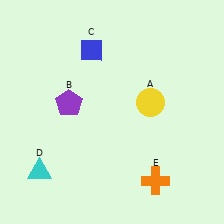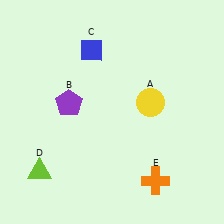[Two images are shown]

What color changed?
The triangle (D) changed from cyan in Image 1 to lime in Image 2.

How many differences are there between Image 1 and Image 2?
There is 1 difference between the two images.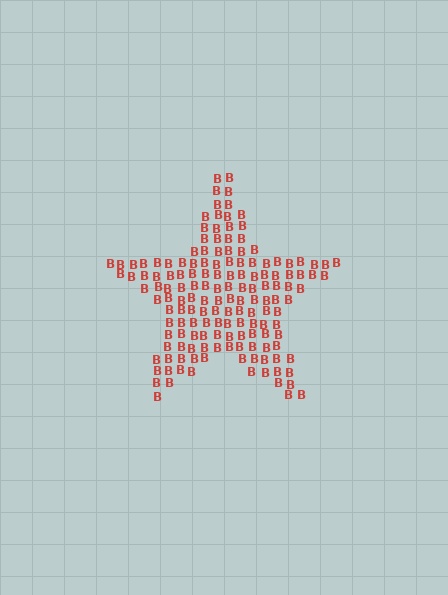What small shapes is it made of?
It is made of small letter B's.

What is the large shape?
The large shape is a star.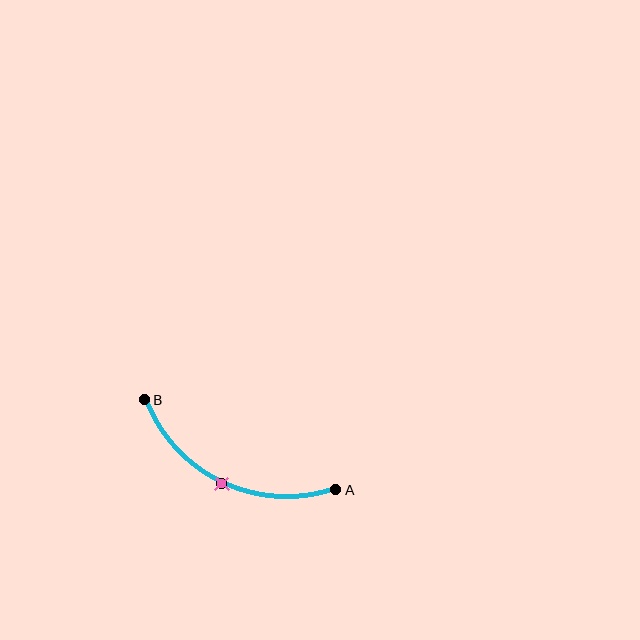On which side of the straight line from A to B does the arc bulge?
The arc bulges below the straight line connecting A and B.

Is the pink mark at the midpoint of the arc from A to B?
Yes. The pink mark lies on the arc at equal arc-length from both A and B — it is the arc midpoint.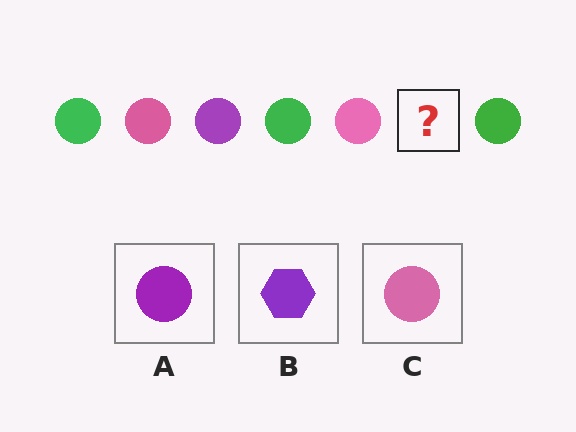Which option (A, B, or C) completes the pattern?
A.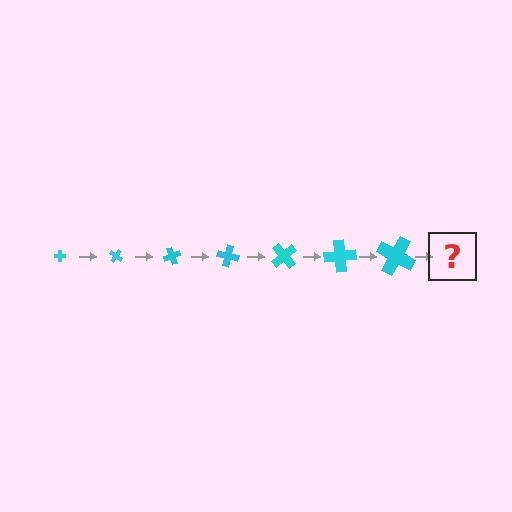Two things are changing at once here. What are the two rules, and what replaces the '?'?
The two rules are that the cross grows larger each step and it rotates 35 degrees each step. The '?' should be a cross, larger than the previous one and rotated 245 degrees from the start.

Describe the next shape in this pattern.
It should be a cross, larger than the previous one and rotated 245 degrees from the start.